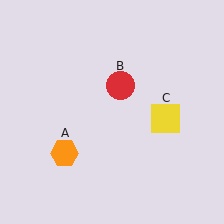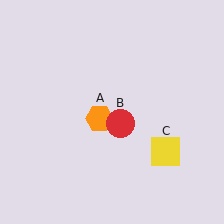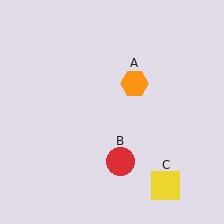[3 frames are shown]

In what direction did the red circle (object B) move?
The red circle (object B) moved down.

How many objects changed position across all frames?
3 objects changed position: orange hexagon (object A), red circle (object B), yellow square (object C).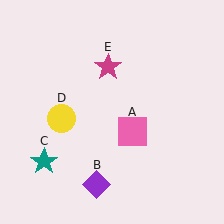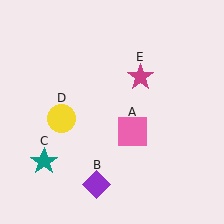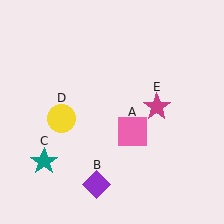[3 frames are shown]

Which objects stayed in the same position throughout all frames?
Pink square (object A) and purple diamond (object B) and teal star (object C) and yellow circle (object D) remained stationary.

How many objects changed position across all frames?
1 object changed position: magenta star (object E).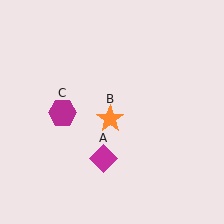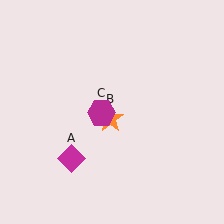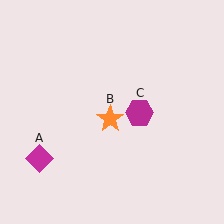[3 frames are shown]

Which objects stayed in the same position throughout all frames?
Orange star (object B) remained stationary.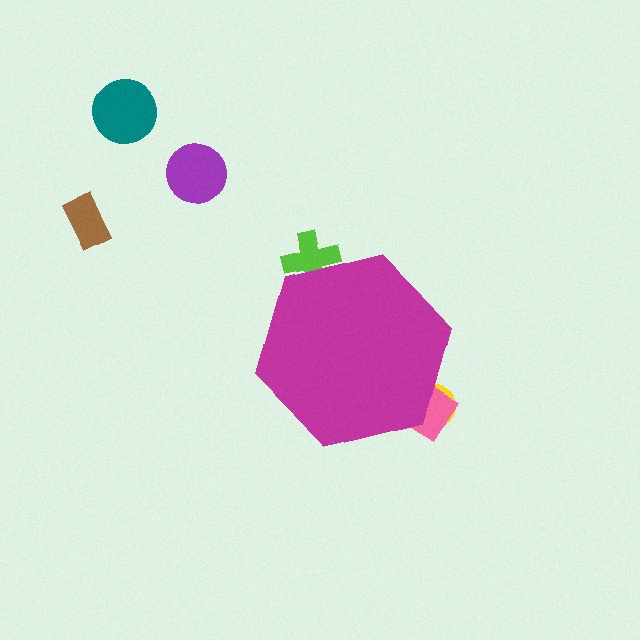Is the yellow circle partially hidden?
Yes, the yellow circle is partially hidden behind the magenta hexagon.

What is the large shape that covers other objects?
A magenta hexagon.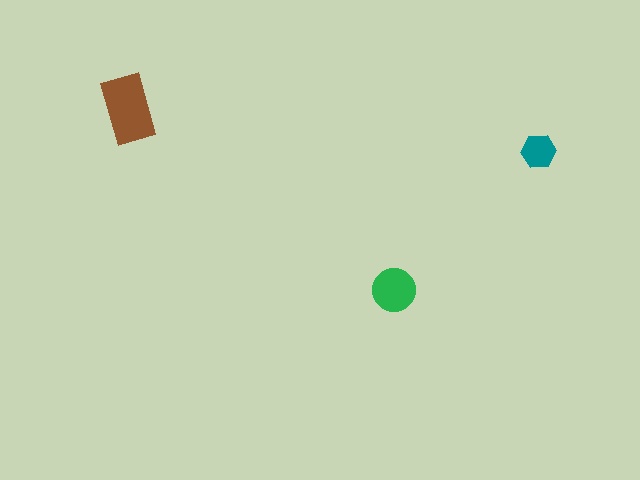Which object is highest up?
The brown rectangle is topmost.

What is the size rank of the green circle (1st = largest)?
2nd.